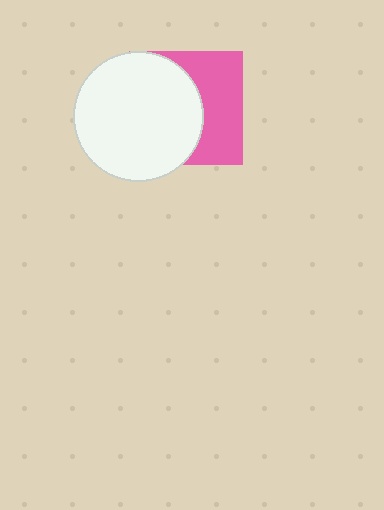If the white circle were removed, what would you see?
You would see the complete pink square.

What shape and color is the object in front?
The object in front is a white circle.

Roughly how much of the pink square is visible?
A small part of it is visible (roughly 44%).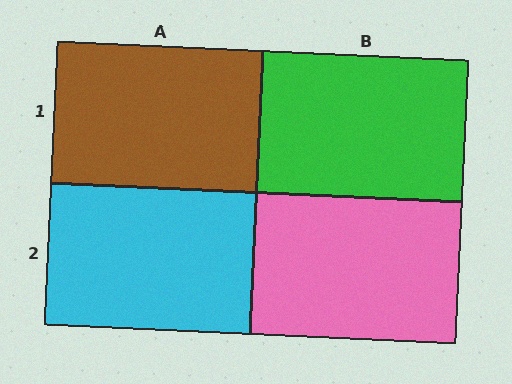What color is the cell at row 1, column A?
Brown.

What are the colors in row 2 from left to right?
Cyan, pink.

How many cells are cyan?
1 cell is cyan.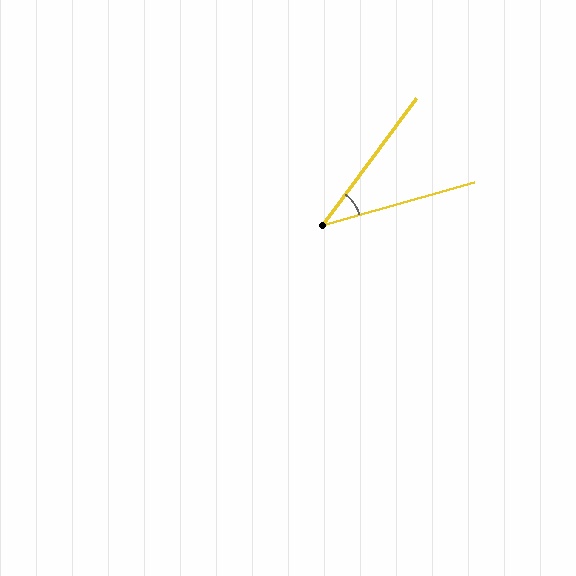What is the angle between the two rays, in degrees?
Approximately 38 degrees.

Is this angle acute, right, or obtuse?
It is acute.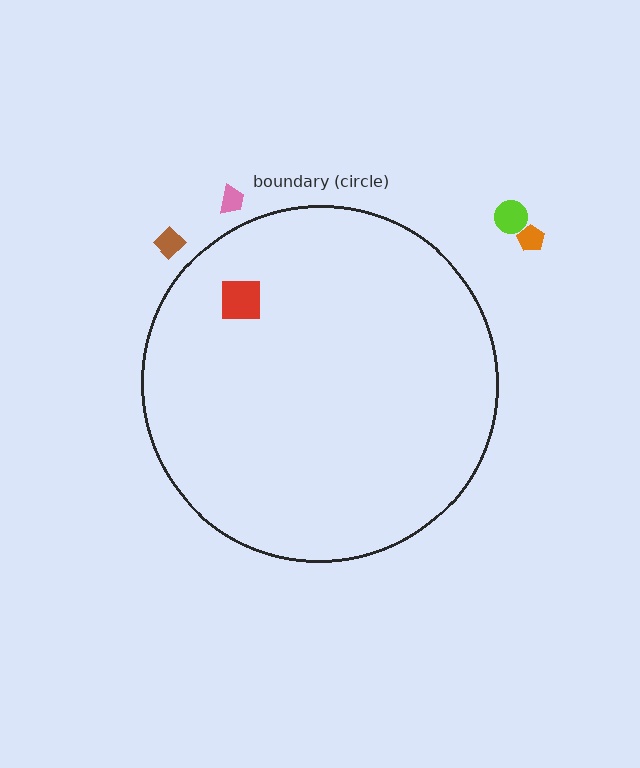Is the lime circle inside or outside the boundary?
Outside.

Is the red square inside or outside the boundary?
Inside.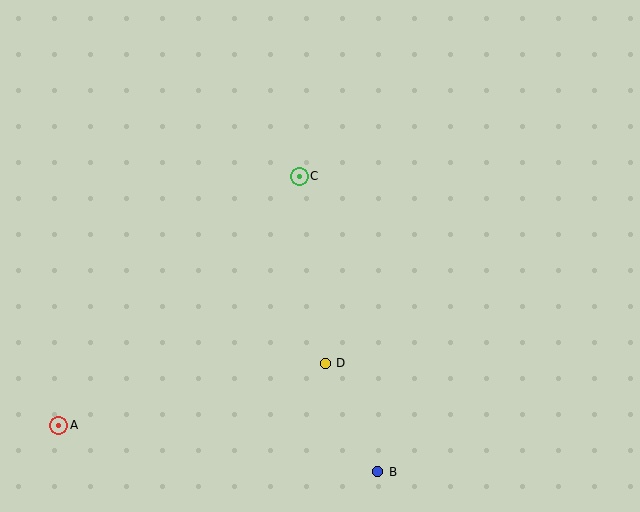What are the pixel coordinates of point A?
Point A is at (59, 425).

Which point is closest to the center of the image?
Point C at (299, 176) is closest to the center.